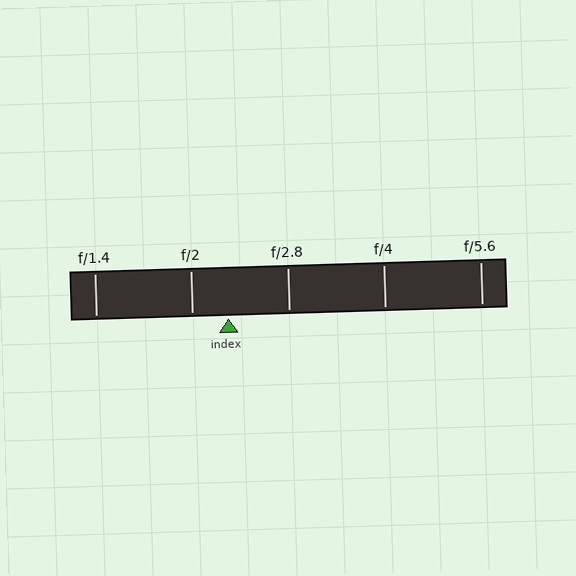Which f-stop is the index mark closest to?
The index mark is closest to f/2.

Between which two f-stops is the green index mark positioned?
The index mark is between f/2 and f/2.8.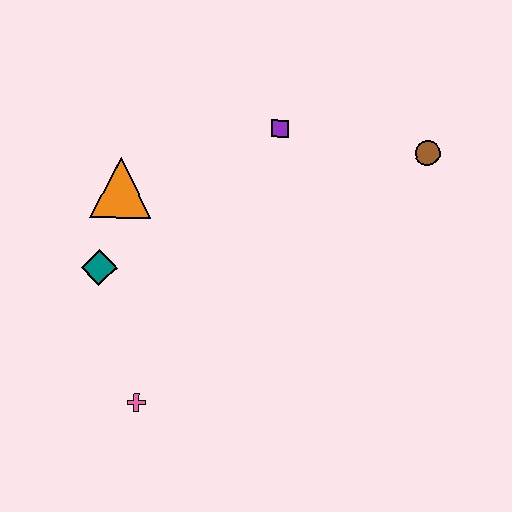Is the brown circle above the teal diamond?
Yes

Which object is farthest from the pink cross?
The brown circle is farthest from the pink cross.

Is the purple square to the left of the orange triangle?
No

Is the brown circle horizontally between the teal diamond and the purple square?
No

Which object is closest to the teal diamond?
The orange triangle is closest to the teal diamond.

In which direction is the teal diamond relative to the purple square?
The teal diamond is to the left of the purple square.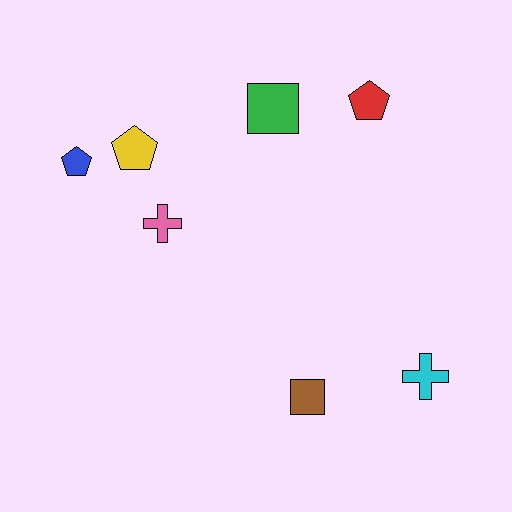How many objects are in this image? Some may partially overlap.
There are 7 objects.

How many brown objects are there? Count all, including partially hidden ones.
There is 1 brown object.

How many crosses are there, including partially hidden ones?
There are 2 crosses.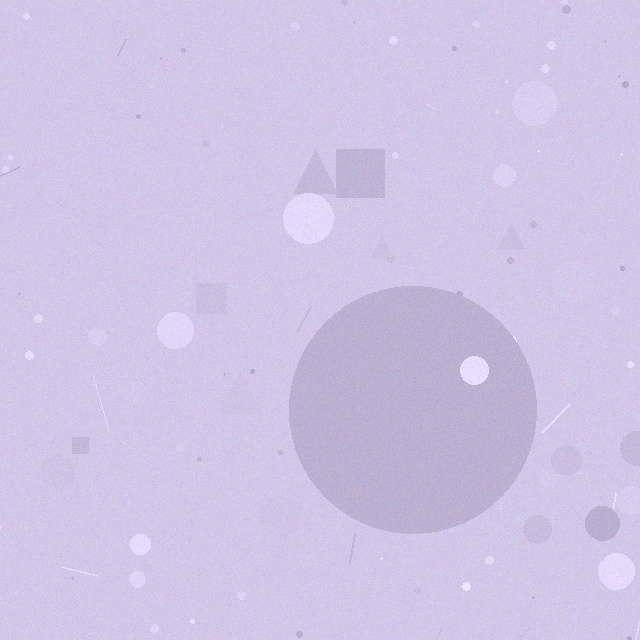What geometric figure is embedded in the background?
A circle is embedded in the background.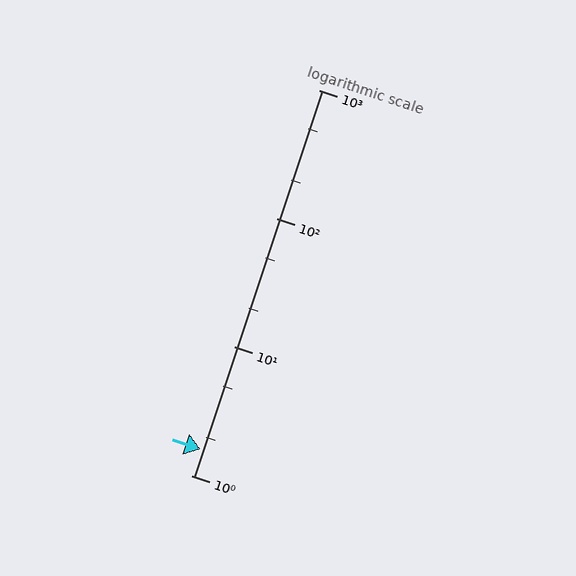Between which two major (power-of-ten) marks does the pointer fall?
The pointer is between 1 and 10.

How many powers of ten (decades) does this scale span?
The scale spans 3 decades, from 1 to 1000.